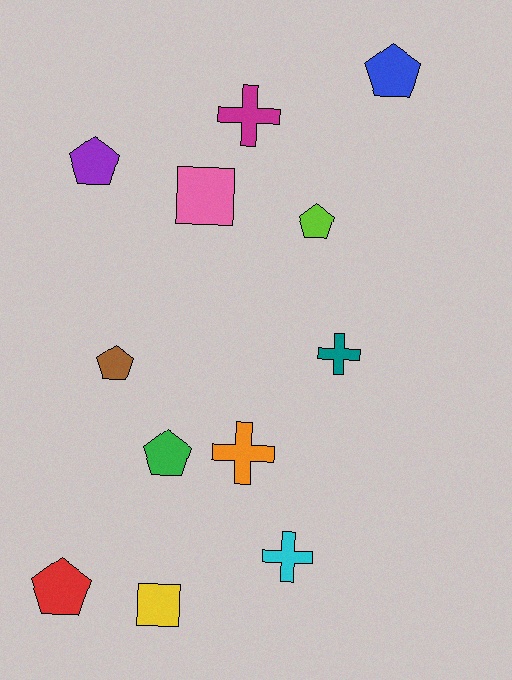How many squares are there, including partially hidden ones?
There are 2 squares.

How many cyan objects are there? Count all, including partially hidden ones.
There is 1 cyan object.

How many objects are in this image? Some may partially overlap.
There are 12 objects.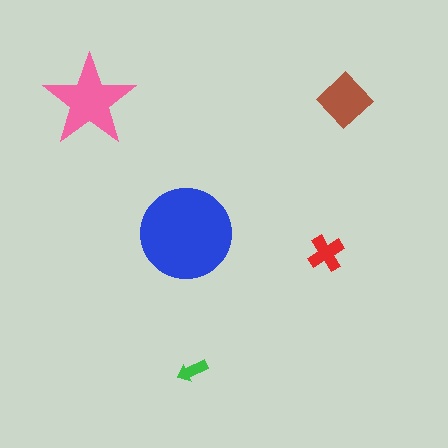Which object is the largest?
The blue circle.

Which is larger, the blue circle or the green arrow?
The blue circle.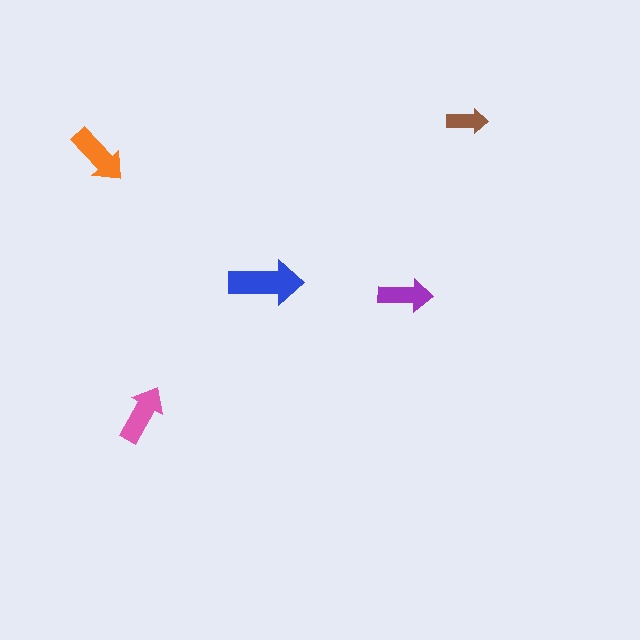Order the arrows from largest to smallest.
the blue one, the orange one, the pink one, the purple one, the brown one.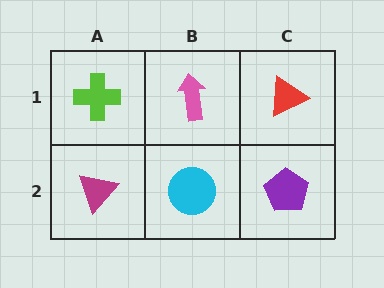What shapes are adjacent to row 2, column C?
A red triangle (row 1, column C), a cyan circle (row 2, column B).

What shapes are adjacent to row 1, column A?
A magenta triangle (row 2, column A), a pink arrow (row 1, column B).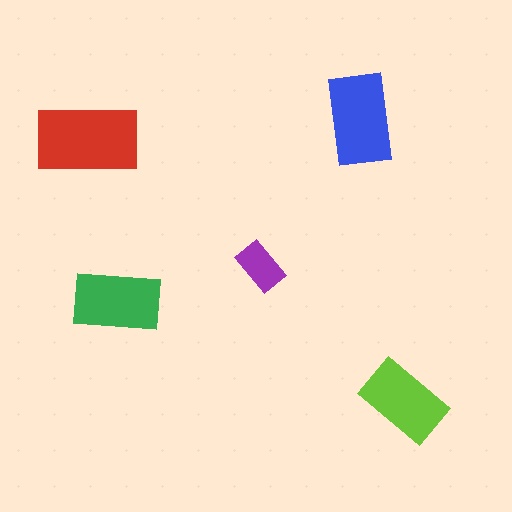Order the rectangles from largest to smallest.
the red one, the blue one, the green one, the lime one, the purple one.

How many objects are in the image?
There are 5 objects in the image.